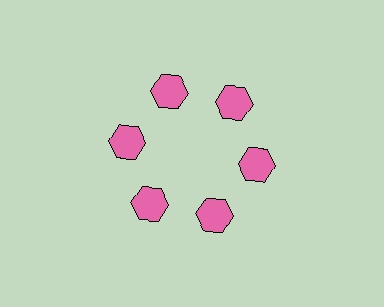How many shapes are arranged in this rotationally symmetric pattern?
There are 6 shapes, arranged in 6 groups of 1.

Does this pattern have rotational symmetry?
Yes, this pattern has 6-fold rotational symmetry. It looks the same after rotating 60 degrees around the center.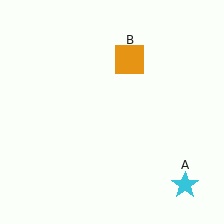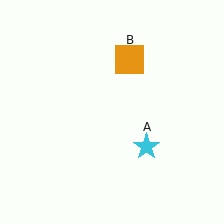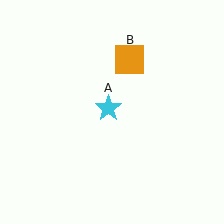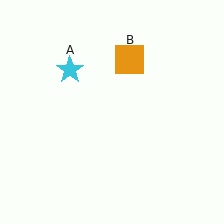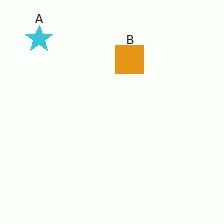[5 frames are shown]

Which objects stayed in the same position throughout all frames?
Orange square (object B) remained stationary.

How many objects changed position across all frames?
1 object changed position: cyan star (object A).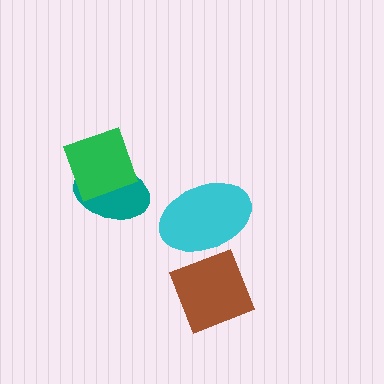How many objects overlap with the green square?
1 object overlaps with the green square.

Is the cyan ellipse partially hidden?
No, no other shape covers it.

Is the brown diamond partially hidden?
Yes, it is partially covered by another shape.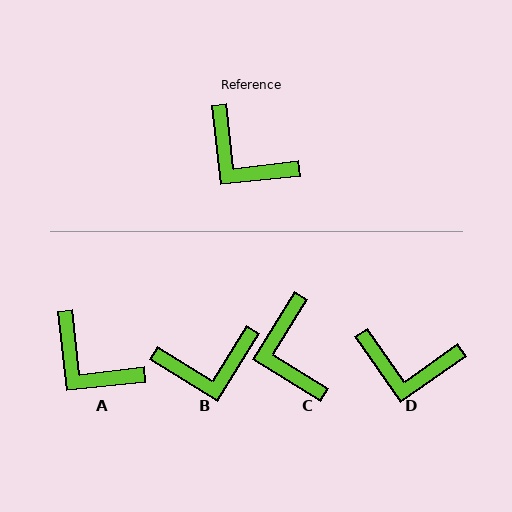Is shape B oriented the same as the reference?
No, it is off by about 52 degrees.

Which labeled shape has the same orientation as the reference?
A.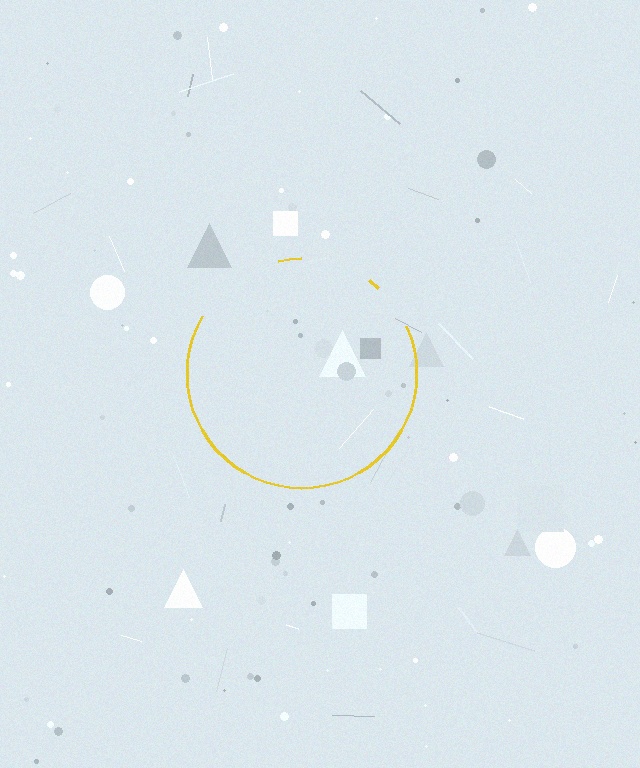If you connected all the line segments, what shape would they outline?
They would outline a circle.